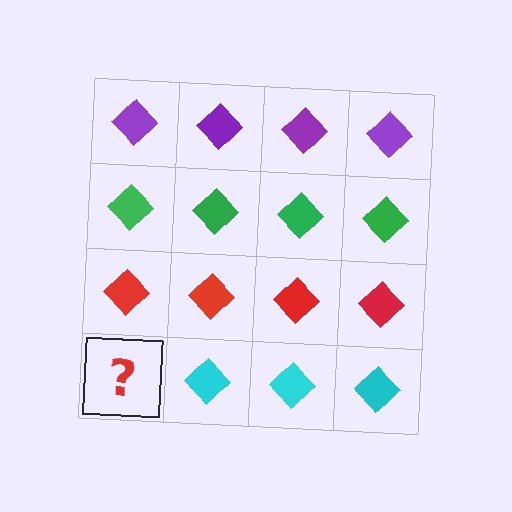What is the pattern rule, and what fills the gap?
The rule is that each row has a consistent color. The gap should be filled with a cyan diamond.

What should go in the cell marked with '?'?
The missing cell should contain a cyan diamond.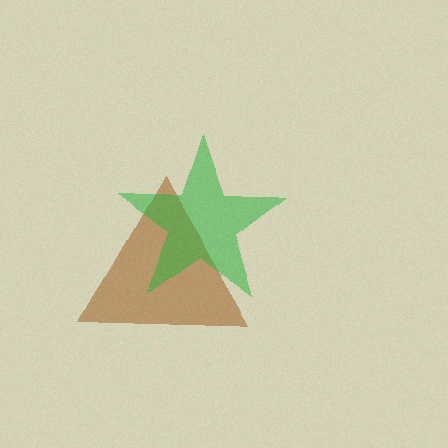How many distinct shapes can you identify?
There are 2 distinct shapes: a brown triangle, a green star.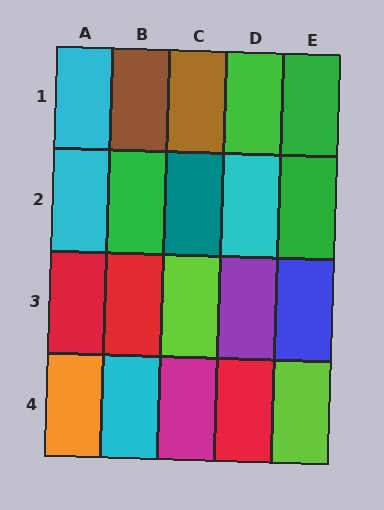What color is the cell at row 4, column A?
Orange.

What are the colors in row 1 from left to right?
Cyan, brown, brown, green, green.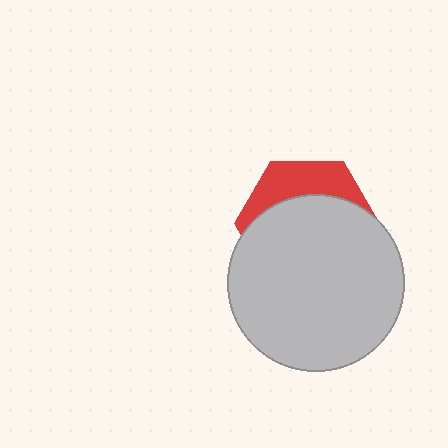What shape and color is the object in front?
The object in front is a light gray circle.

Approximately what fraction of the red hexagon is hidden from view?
Roughly 69% of the red hexagon is hidden behind the light gray circle.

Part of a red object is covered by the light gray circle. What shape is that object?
It is a hexagon.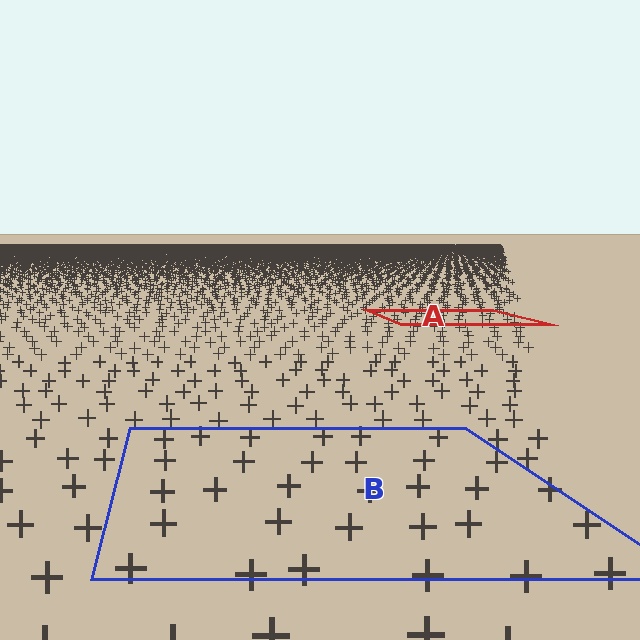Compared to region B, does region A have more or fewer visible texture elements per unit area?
Region A has more texture elements per unit area — they are packed more densely because it is farther away.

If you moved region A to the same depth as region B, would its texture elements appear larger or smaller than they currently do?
They would appear larger. At a closer depth, the same texture elements are projected at a bigger on-screen size.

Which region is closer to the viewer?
Region B is closer. The texture elements there are larger and more spread out.